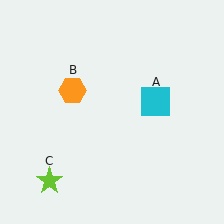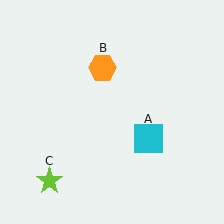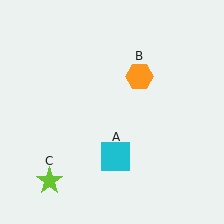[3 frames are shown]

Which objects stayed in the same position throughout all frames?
Lime star (object C) remained stationary.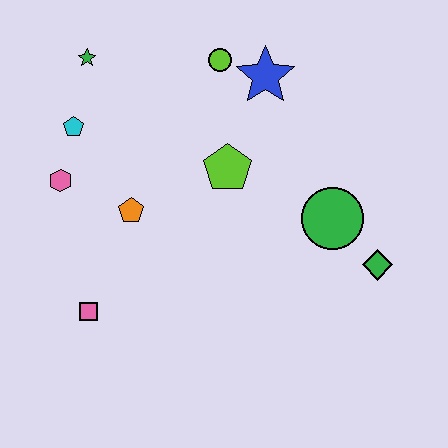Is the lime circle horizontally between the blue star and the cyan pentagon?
Yes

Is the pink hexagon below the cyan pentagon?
Yes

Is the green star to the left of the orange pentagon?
Yes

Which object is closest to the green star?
The cyan pentagon is closest to the green star.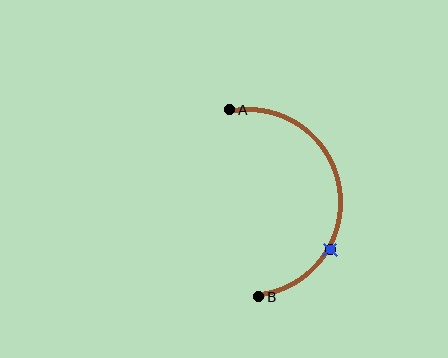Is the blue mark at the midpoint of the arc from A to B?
No. The blue mark lies on the arc but is closer to endpoint B. The arc midpoint would be at the point on the curve equidistant along the arc from both A and B.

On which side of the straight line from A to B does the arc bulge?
The arc bulges to the right of the straight line connecting A and B.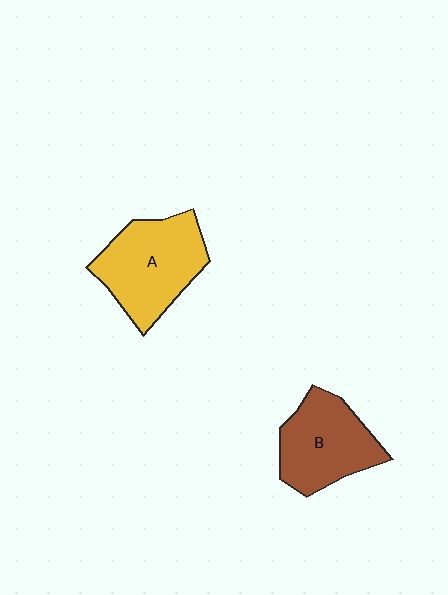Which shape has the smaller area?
Shape B (brown).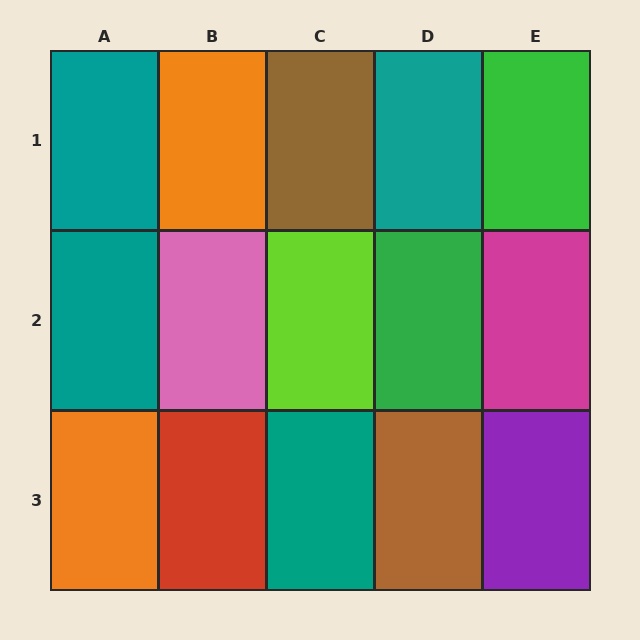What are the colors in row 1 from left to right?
Teal, orange, brown, teal, green.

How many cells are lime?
1 cell is lime.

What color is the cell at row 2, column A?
Teal.